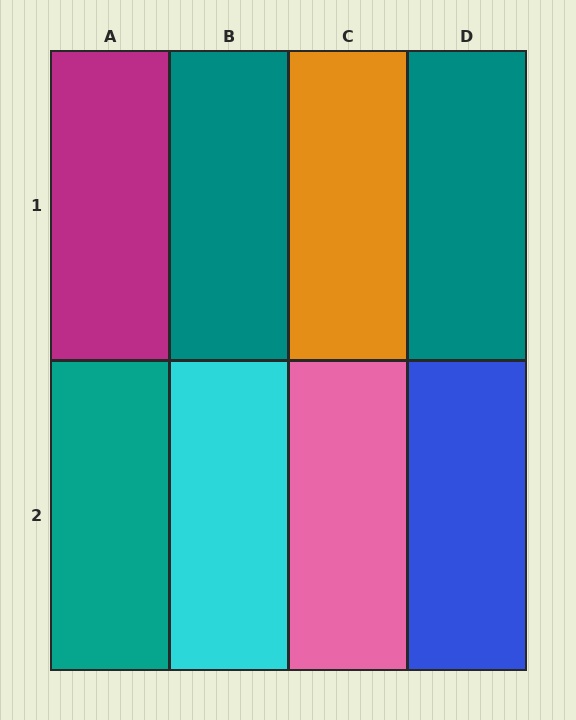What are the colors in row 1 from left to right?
Magenta, teal, orange, teal.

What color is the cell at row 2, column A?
Teal.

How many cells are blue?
1 cell is blue.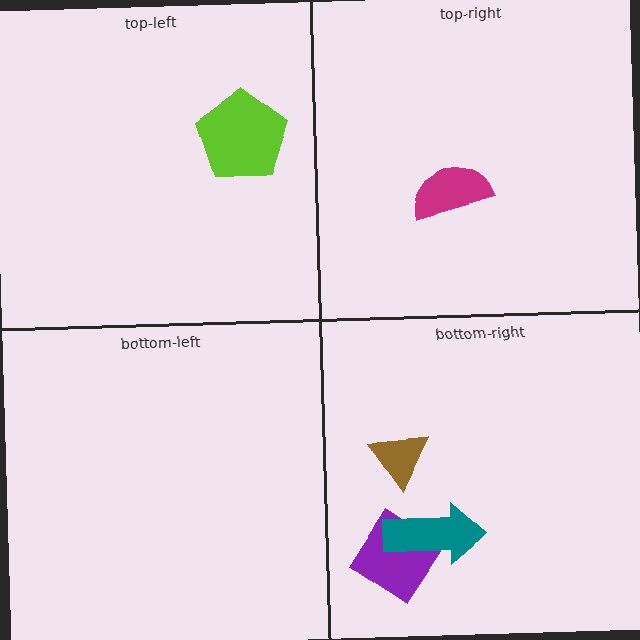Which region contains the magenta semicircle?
The top-right region.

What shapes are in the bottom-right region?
The purple diamond, the brown triangle, the teal arrow.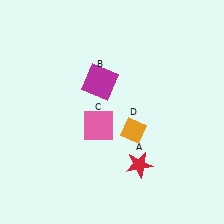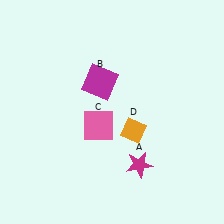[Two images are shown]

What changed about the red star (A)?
In Image 1, A is red. In Image 2, it changed to magenta.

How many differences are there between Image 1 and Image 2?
There is 1 difference between the two images.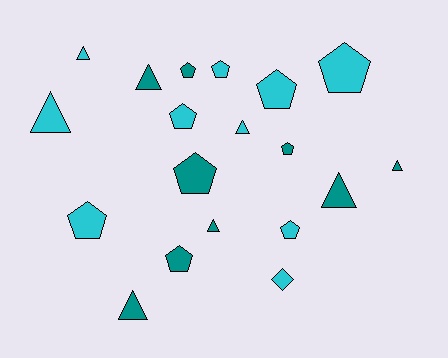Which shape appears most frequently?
Pentagon, with 10 objects.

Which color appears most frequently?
Cyan, with 10 objects.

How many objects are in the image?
There are 19 objects.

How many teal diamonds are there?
There are no teal diamonds.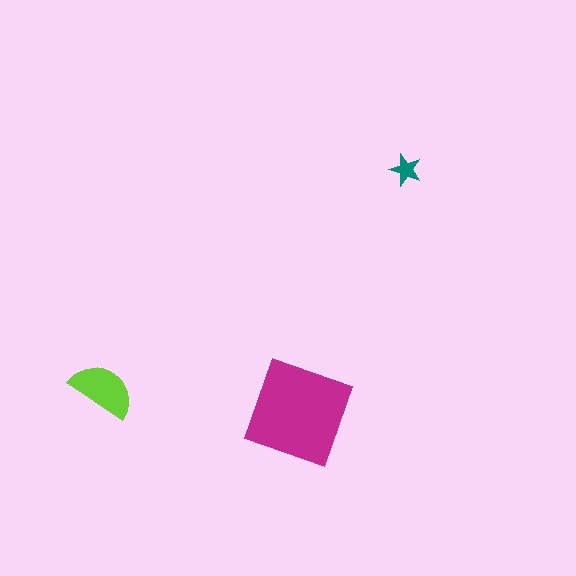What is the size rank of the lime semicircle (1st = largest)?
2nd.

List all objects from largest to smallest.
The magenta diamond, the lime semicircle, the teal star.